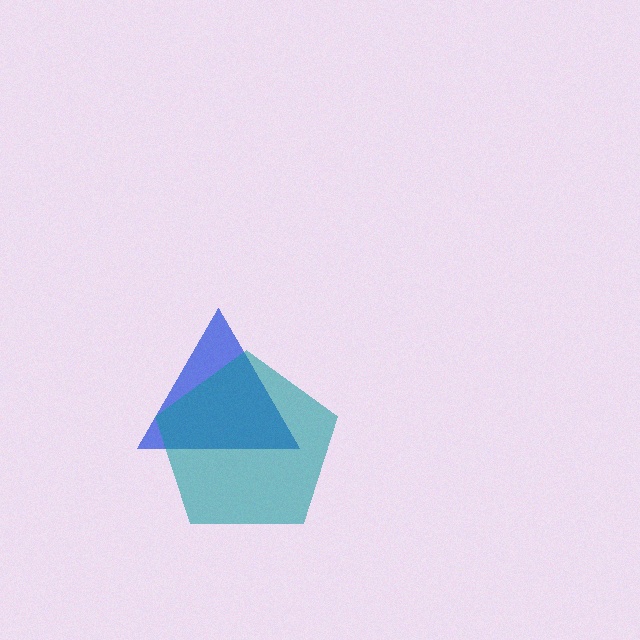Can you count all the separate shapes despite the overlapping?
Yes, there are 2 separate shapes.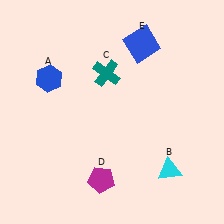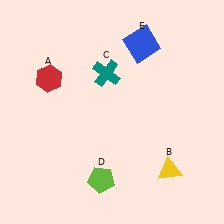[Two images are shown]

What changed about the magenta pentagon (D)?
In Image 1, D is magenta. In Image 2, it changed to lime.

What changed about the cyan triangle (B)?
In Image 1, B is cyan. In Image 2, it changed to yellow.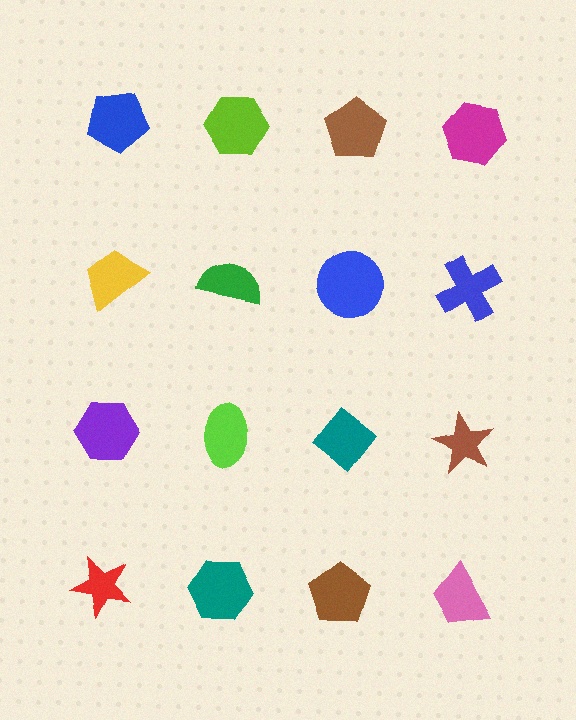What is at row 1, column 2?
A lime hexagon.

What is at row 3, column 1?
A purple hexagon.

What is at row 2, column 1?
A yellow trapezoid.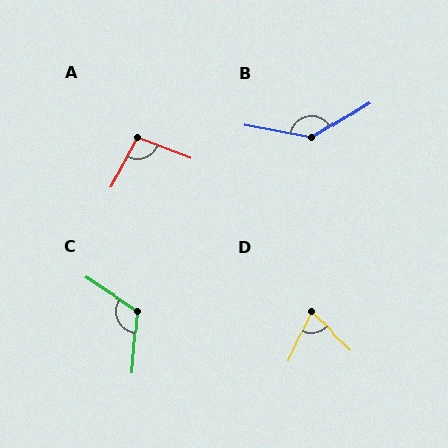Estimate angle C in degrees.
Approximately 119 degrees.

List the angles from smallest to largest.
D (71°), A (97°), C (119°), B (138°).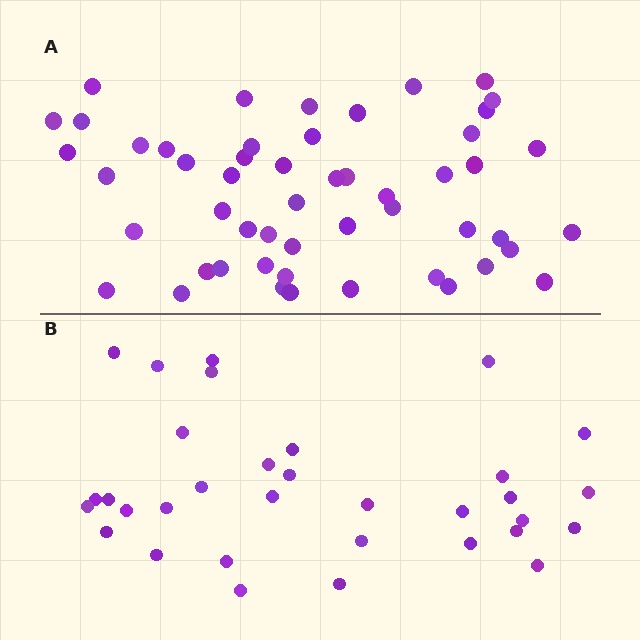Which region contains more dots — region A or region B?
Region A (the top region) has more dots.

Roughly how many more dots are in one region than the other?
Region A has approximately 20 more dots than region B.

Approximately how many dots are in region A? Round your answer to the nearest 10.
About 50 dots. (The exact count is 52, which rounds to 50.)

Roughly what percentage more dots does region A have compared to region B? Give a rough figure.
About 60% more.